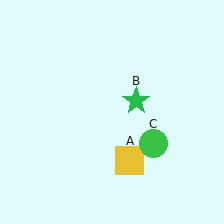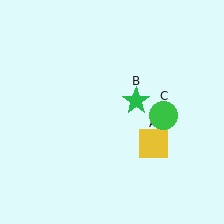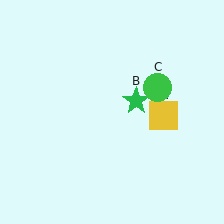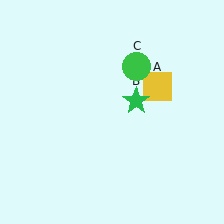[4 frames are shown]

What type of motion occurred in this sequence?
The yellow square (object A), green circle (object C) rotated counterclockwise around the center of the scene.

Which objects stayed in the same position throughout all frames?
Green star (object B) remained stationary.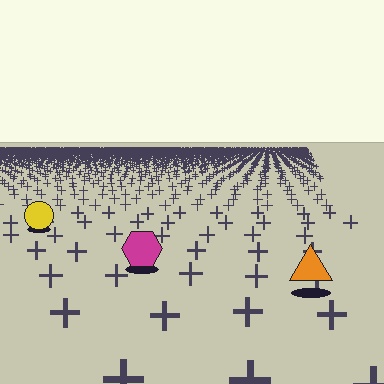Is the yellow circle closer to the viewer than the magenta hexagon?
No. The magenta hexagon is closer — you can tell from the texture gradient: the ground texture is coarser near it.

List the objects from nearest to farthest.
From nearest to farthest: the orange triangle, the magenta hexagon, the yellow circle.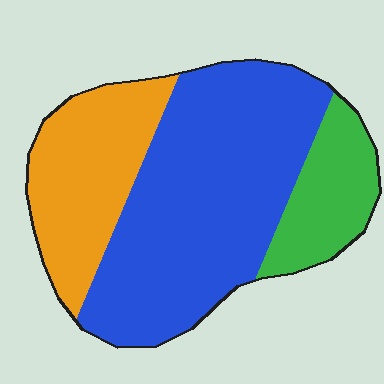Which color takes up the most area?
Blue, at roughly 55%.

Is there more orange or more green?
Orange.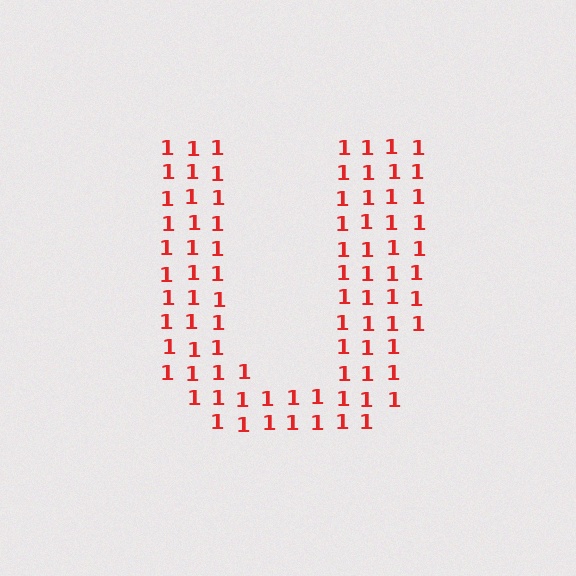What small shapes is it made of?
It is made of small digit 1's.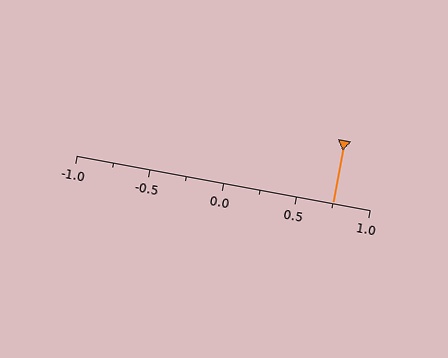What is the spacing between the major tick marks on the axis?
The major ticks are spaced 0.5 apart.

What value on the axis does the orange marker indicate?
The marker indicates approximately 0.75.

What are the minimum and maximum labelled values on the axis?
The axis runs from -1.0 to 1.0.